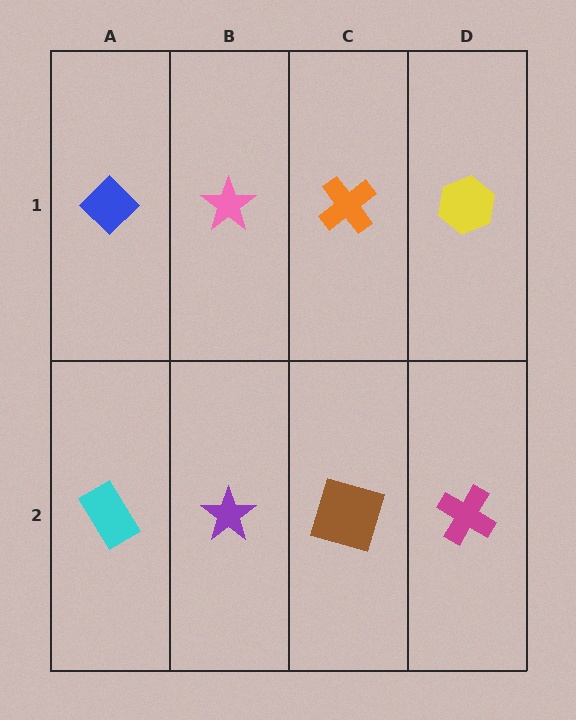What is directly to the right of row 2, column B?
A brown square.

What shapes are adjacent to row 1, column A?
A cyan rectangle (row 2, column A), a pink star (row 1, column B).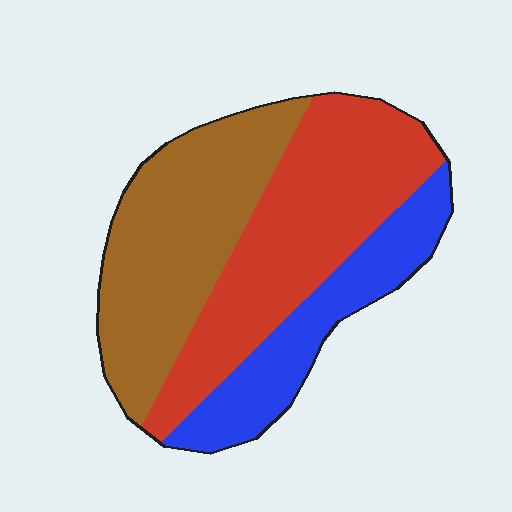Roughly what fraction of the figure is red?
Red takes up about two fifths (2/5) of the figure.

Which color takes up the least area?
Blue, at roughly 25%.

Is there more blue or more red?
Red.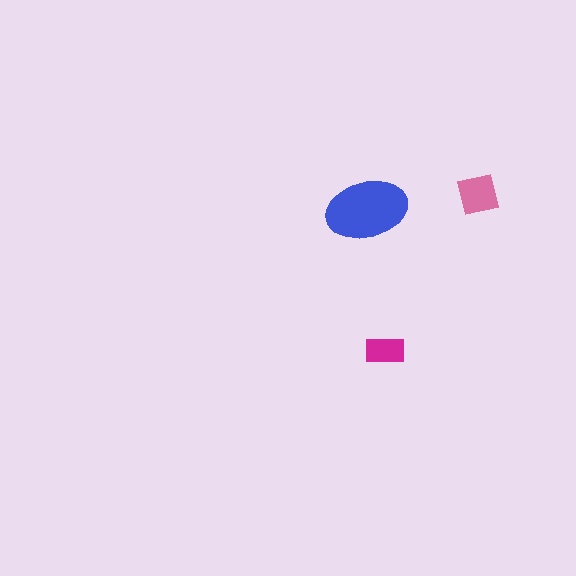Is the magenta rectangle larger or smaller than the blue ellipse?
Smaller.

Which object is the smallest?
The magenta rectangle.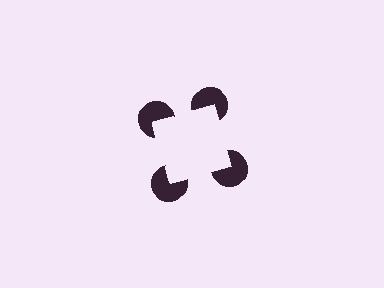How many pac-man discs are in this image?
There are 4 — one at each vertex of the illusory square.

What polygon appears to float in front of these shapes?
An illusory square — its edges are inferred from the aligned wedge cuts in the pac-man discs, not physically drawn.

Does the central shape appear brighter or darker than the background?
It typically appears slightly brighter than the background, even though no actual brightness change is drawn.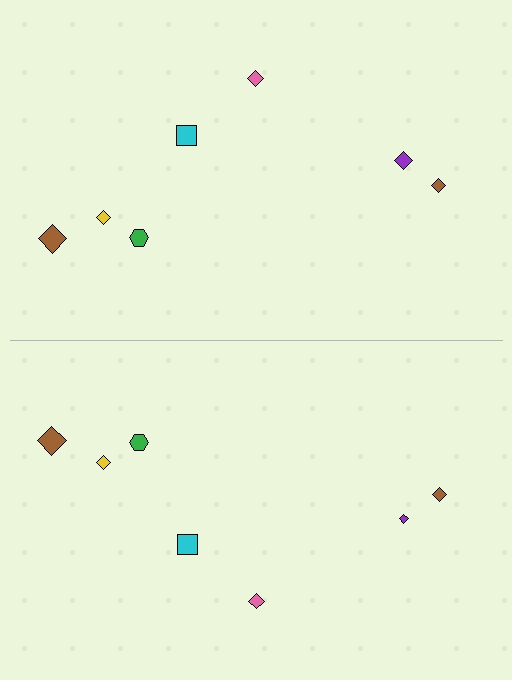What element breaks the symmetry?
The purple diamond on the bottom side has a different size than its mirror counterpart.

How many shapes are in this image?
There are 14 shapes in this image.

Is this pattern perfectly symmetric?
No, the pattern is not perfectly symmetric. The purple diamond on the bottom side has a different size than its mirror counterpart.